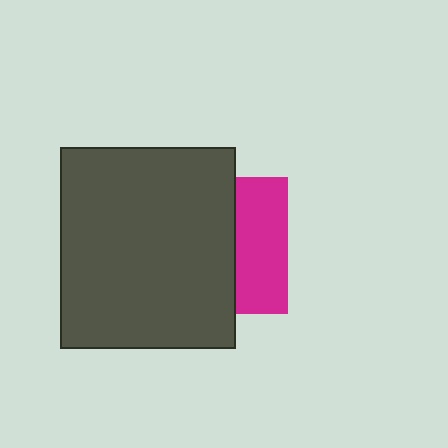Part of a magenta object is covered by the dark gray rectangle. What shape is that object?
It is a square.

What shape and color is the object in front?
The object in front is a dark gray rectangle.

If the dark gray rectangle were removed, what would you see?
You would see the complete magenta square.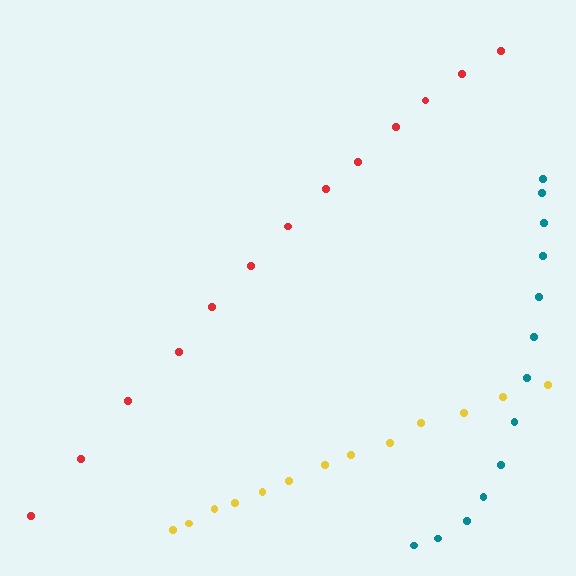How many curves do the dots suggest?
There are 3 distinct paths.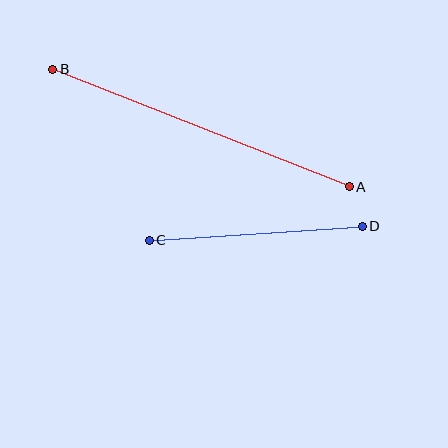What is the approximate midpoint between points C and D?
The midpoint is at approximately (256, 233) pixels.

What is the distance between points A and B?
The distance is approximately 319 pixels.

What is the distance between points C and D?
The distance is approximately 213 pixels.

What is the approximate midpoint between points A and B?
The midpoint is at approximately (201, 128) pixels.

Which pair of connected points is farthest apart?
Points A and B are farthest apart.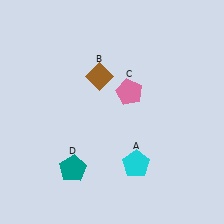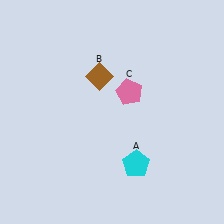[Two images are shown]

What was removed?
The teal pentagon (D) was removed in Image 2.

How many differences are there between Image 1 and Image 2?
There is 1 difference between the two images.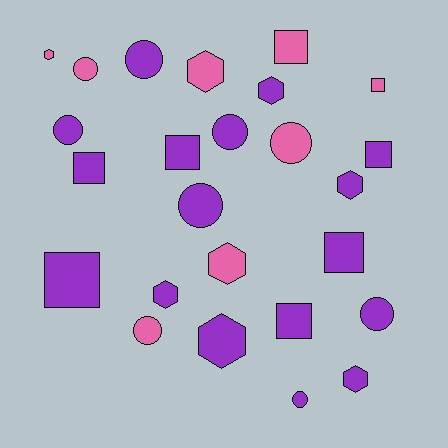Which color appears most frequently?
Purple, with 17 objects.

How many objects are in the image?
There are 25 objects.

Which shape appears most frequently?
Circle, with 9 objects.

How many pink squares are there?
There are 2 pink squares.